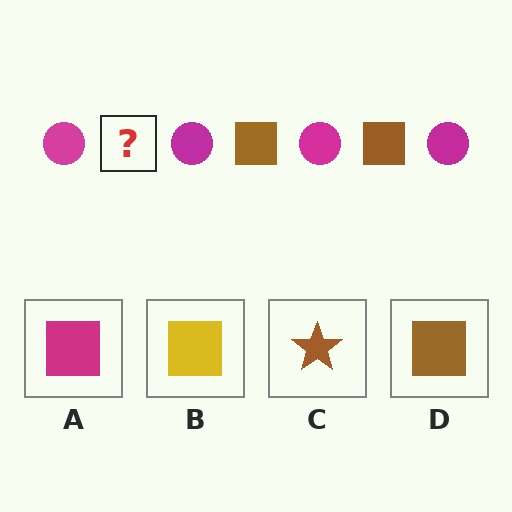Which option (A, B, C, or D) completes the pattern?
D.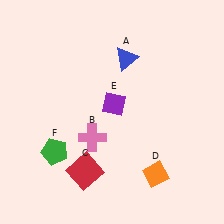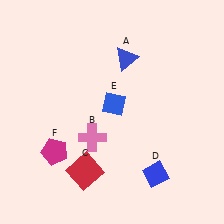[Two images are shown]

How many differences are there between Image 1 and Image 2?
There are 3 differences between the two images.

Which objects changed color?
D changed from orange to blue. E changed from purple to blue. F changed from green to magenta.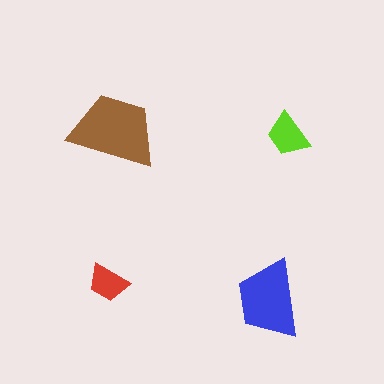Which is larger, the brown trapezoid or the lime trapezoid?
The brown one.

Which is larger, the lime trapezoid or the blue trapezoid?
The blue one.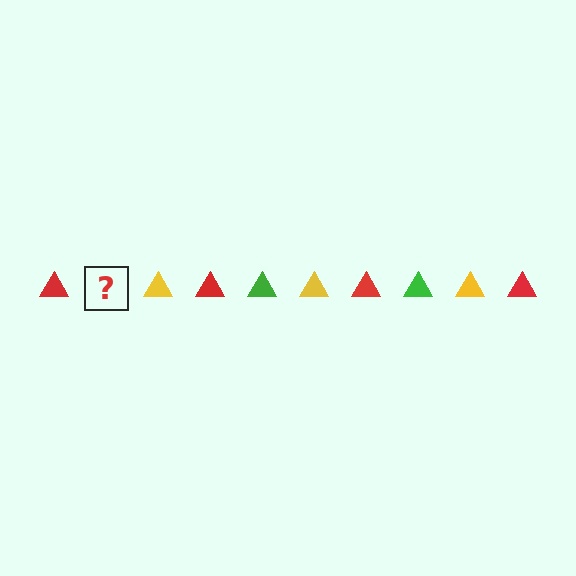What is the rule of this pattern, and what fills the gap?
The rule is that the pattern cycles through red, green, yellow triangles. The gap should be filled with a green triangle.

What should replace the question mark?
The question mark should be replaced with a green triangle.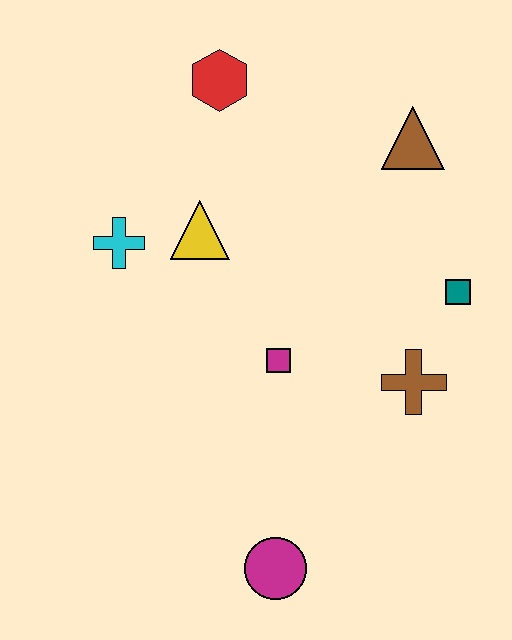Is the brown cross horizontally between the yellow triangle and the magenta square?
No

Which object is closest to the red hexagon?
The yellow triangle is closest to the red hexagon.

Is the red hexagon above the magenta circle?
Yes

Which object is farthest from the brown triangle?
The magenta circle is farthest from the brown triangle.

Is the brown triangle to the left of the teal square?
Yes